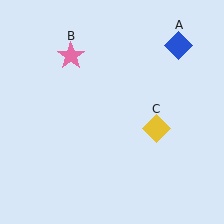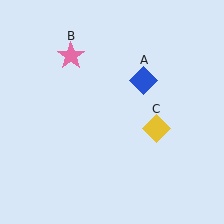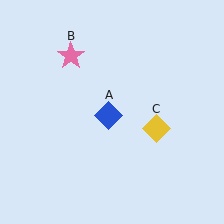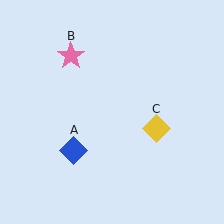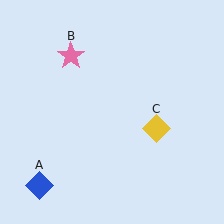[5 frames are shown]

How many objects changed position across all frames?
1 object changed position: blue diamond (object A).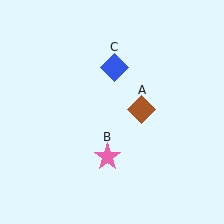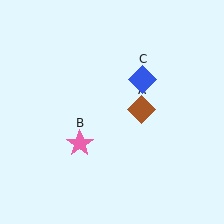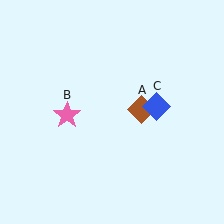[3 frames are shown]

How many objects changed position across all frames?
2 objects changed position: pink star (object B), blue diamond (object C).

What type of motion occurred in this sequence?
The pink star (object B), blue diamond (object C) rotated clockwise around the center of the scene.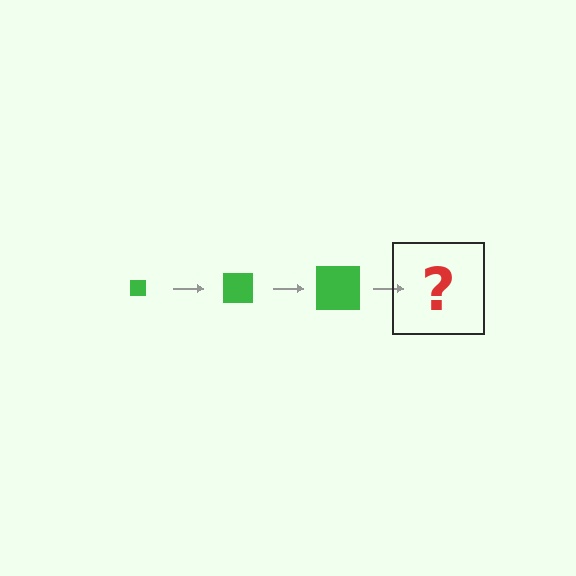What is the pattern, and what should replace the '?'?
The pattern is that the square gets progressively larger each step. The '?' should be a green square, larger than the previous one.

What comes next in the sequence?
The next element should be a green square, larger than the previous one.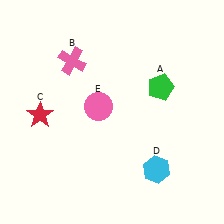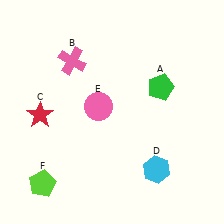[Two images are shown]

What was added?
A lime pentagon (F) was added in Image 2.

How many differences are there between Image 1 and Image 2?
There is 1 difference between the two images.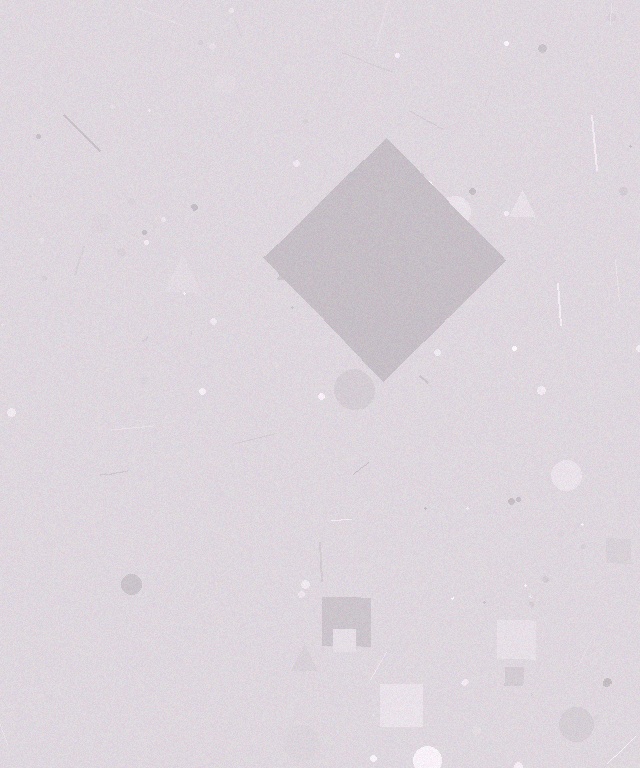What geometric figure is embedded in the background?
A diamond is embedded in the background.